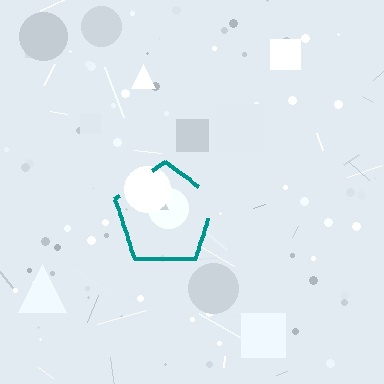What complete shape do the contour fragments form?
The contour fragments form a pentagon.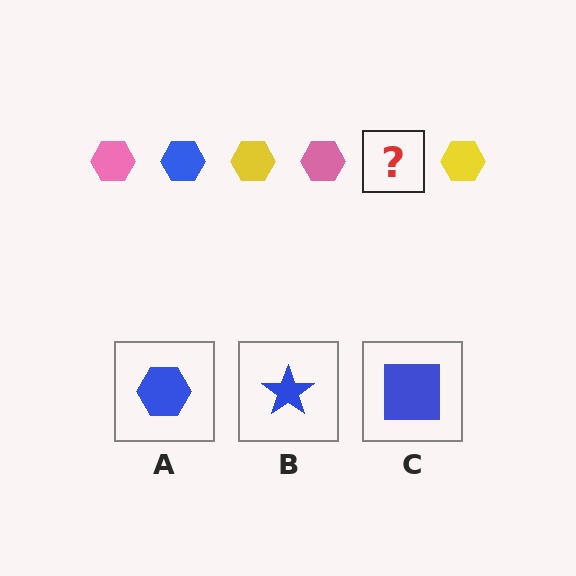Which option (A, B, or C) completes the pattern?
A.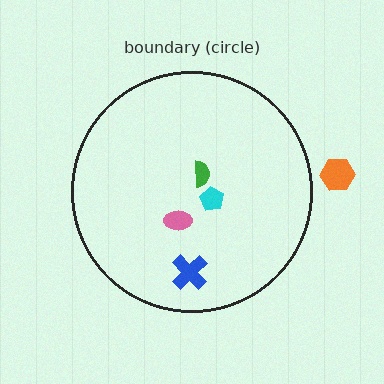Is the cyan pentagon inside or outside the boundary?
Inside.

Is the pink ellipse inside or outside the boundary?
Inside.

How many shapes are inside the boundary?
4 inside, 1 outside.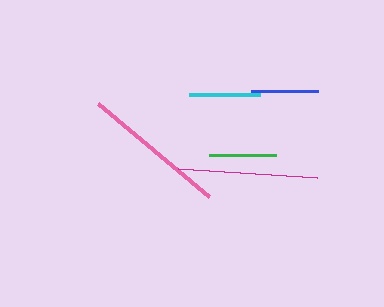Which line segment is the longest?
The pink line is the longest at approximately 144 pixels.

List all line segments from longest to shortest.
From longest to shortest: pink, magenta, cyan, green, blue.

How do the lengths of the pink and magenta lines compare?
The pink and magenta lines are approximately the same length.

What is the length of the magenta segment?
The magenta segment is approximately 139 pixels long.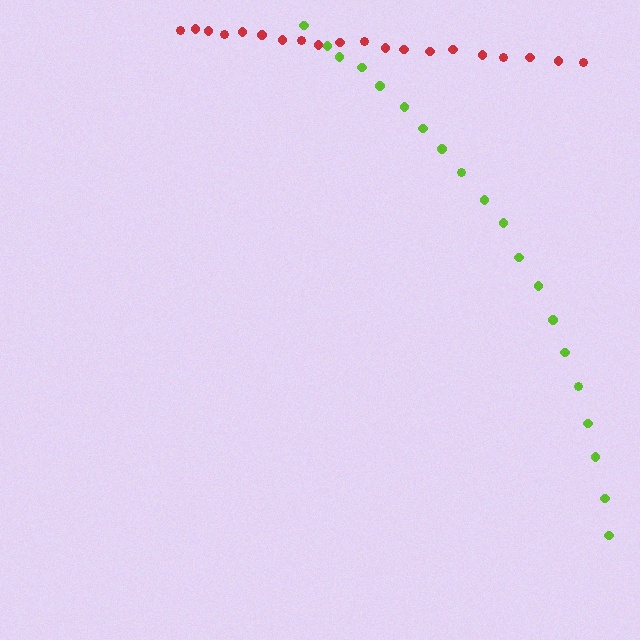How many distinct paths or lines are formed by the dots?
There are 2 distinct paths.